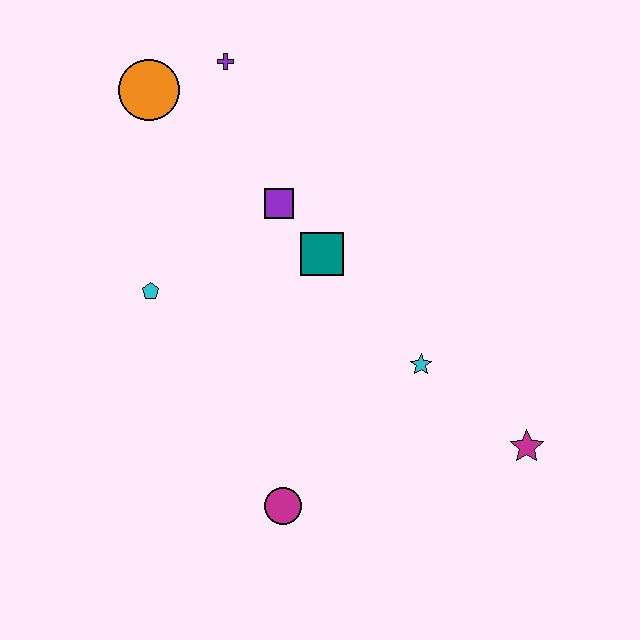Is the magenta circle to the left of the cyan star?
Yes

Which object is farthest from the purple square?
The magenta star is farthest from the purple square.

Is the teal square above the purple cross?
No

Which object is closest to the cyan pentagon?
The purple square is closest to the cyan pentagon.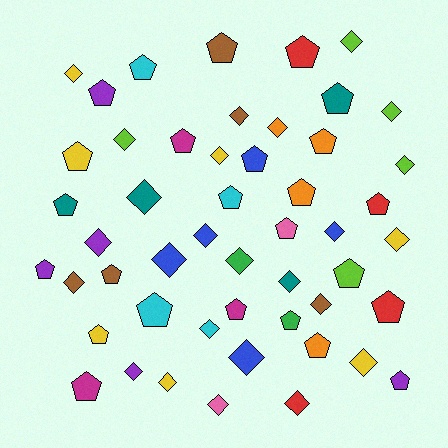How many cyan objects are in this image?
There are 4 cyan objects.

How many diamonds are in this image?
There are 25 diamonds.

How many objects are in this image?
There are 50 objects.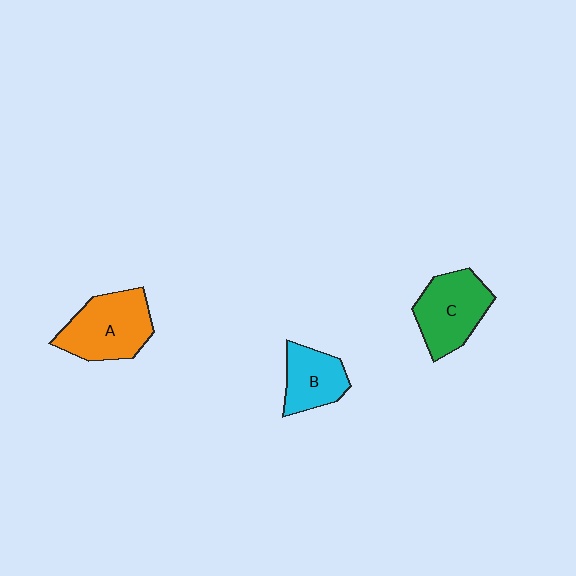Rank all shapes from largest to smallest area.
From largest to smallest: A (orange), C (green), B (cyan).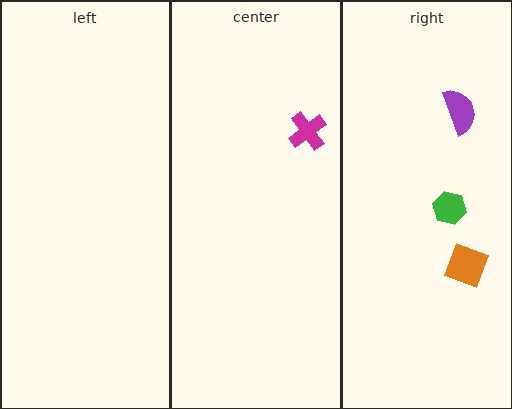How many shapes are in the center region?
1.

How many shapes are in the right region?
3.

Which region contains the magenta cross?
The center region.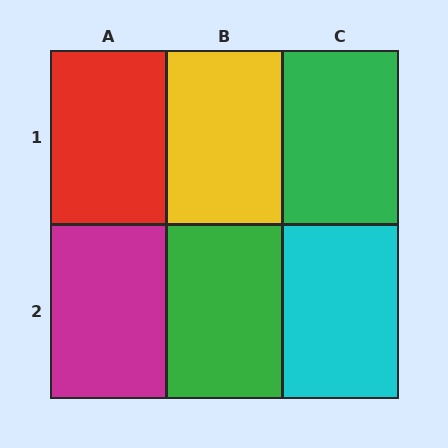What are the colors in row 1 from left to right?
Red, yellow, green.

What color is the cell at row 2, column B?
Green.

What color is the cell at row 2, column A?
Magenta.